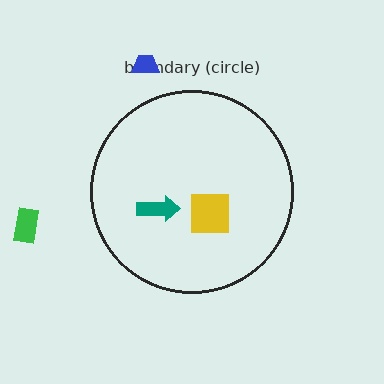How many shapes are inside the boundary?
2 inside, 2 outside.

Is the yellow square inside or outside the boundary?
Inside.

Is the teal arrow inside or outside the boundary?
Inside.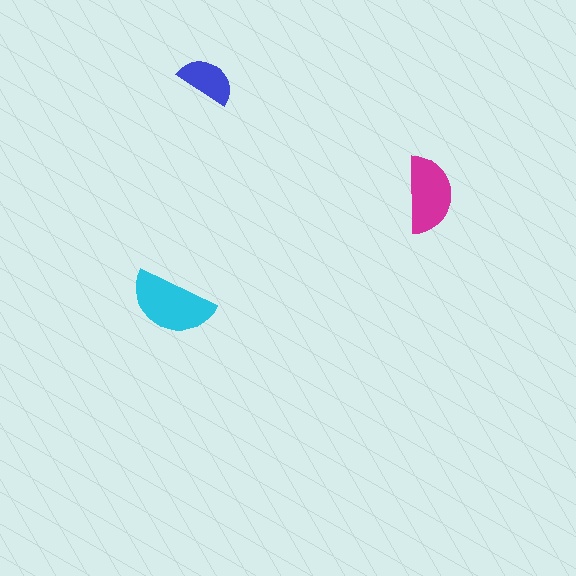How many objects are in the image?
There are 3 objects in the image.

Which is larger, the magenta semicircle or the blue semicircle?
The magenta one.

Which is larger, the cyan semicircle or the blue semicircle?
The cyan one.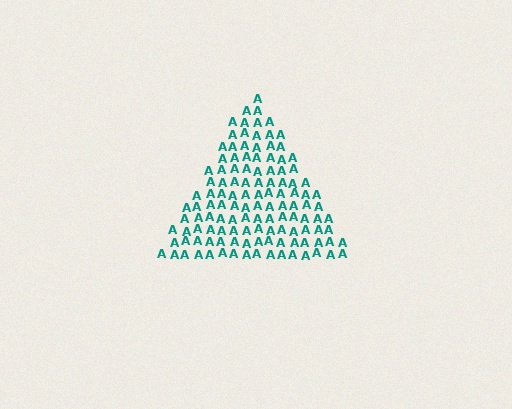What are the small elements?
The small elements are letter A's.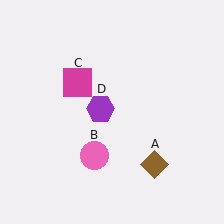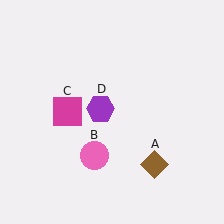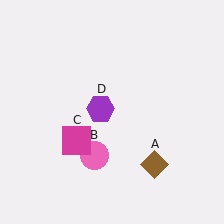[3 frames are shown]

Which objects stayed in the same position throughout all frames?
Brown diamond (object A) and pink circle (object B) and purple hexagon (object D) remained stationary.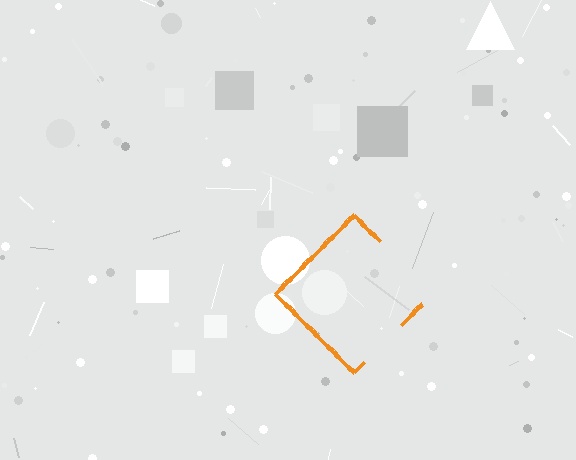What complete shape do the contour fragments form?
The contour fragments form a diamond.